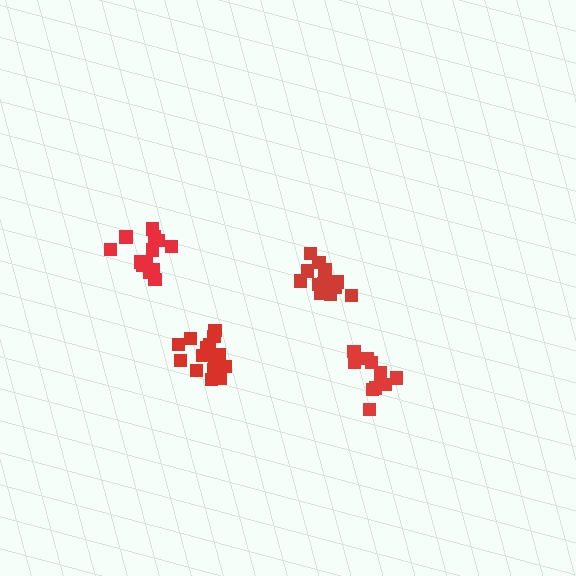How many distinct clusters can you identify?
There are 4 distinct clusters.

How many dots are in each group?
Group 1: 15 dots, Group 2: 14 dots, Group 3: 13 dots, Group 4: 11 dots (53 total).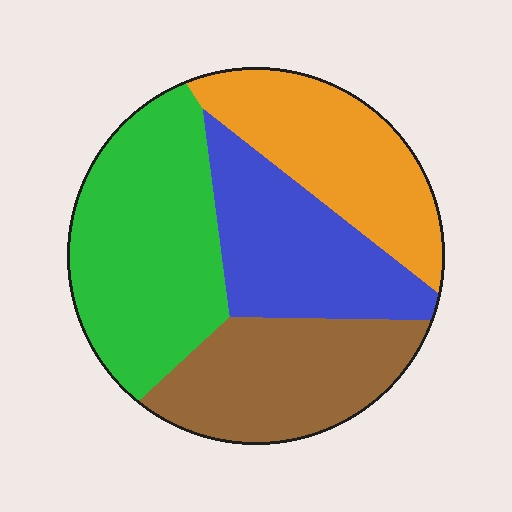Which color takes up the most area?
Green, at roughly 30%.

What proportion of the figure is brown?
Brown takes up about one quarter (1/4) of the figure.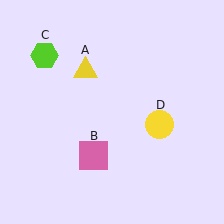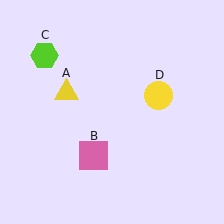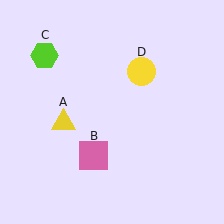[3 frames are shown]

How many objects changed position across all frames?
2 objects changed position: yellow triangle (object A), yellow circle (object D).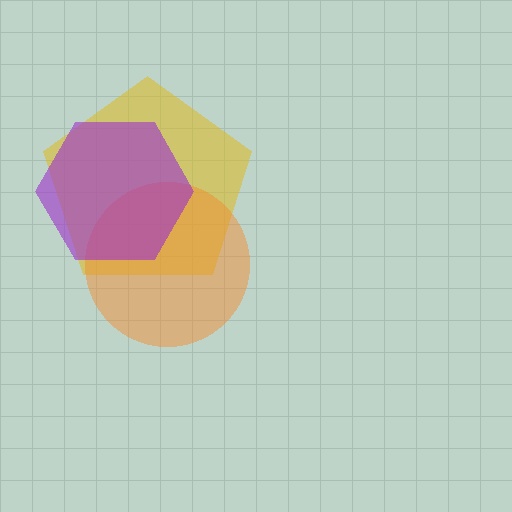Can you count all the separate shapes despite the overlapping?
Yes, there are 3 separate shapes.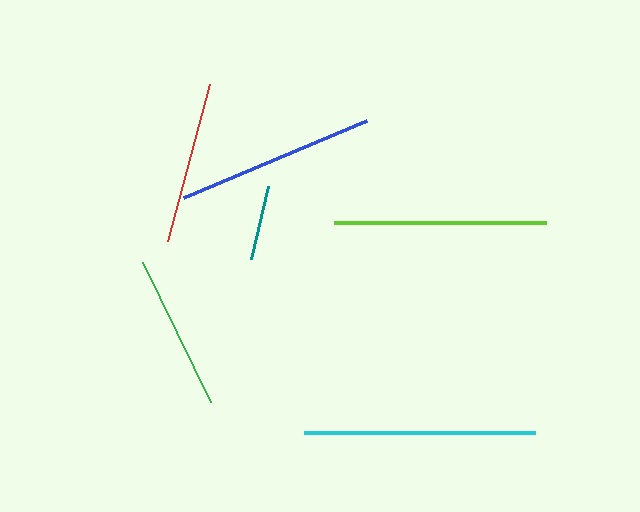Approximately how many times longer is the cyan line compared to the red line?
The cyan line is approximately 1.4 times the length of the red line.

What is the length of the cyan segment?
The cyan segment is approximately 230 pixels long.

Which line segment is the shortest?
The teal line is the shortest at approximately 75 pixels.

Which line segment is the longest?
The cyan line is the longest at approximately 230 pixels.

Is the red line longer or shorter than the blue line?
The blue line is longer than the red line.